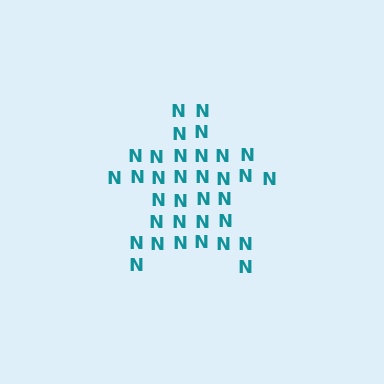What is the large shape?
The large shape is a star.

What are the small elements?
The small elements are letter N's.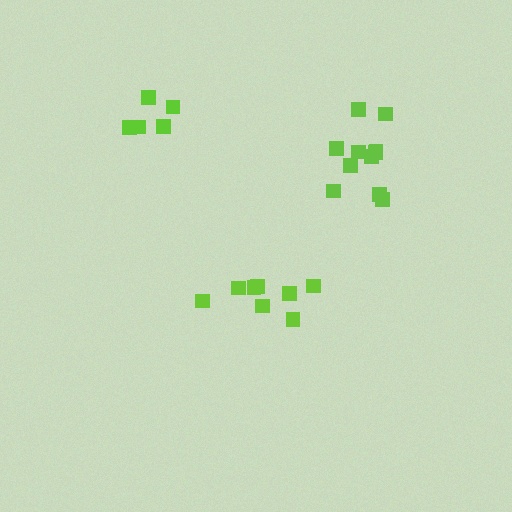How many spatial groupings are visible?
There are 3 spatial groupings.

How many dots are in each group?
Group 1: 8 dots, Group 2: 5 dots, Group 3: 11 dots (24 total).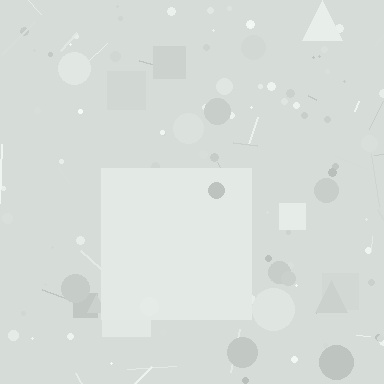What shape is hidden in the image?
A square is hidden in the image.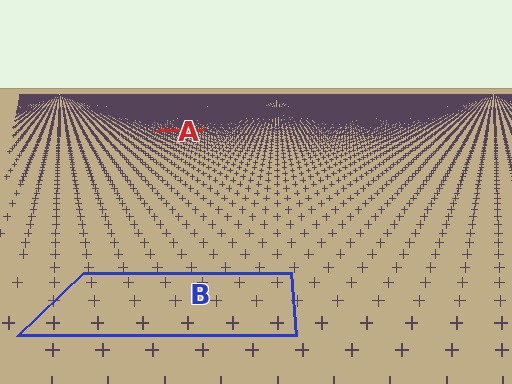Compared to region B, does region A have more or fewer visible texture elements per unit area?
Region A has more texture elements per unit area — they are packed more densely because it is farther away.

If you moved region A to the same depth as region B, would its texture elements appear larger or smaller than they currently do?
They would appear larger. At a closer depth, the same texture elements are projected at a bigger on-screen size.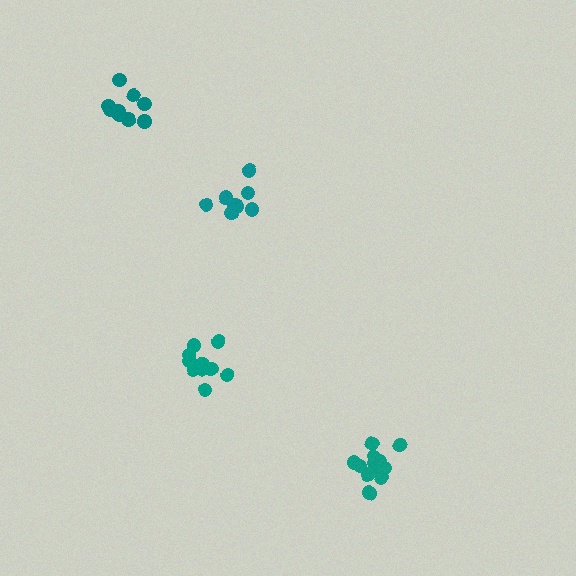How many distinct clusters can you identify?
There are 4 distinct clusters.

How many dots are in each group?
Group 1: 12 dots, Group 2: 11 dots, Group 3: 9 dots, Group 4: 10 dots (42 total).